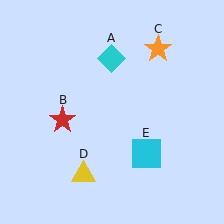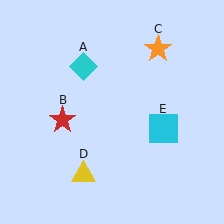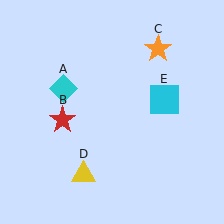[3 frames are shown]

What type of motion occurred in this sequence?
The cyan diamond (object A), cyan square (object E) rotated counterclockwise around the center of the scene.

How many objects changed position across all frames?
2 objects changed position: cyan diamond (object A), cyan square (object E).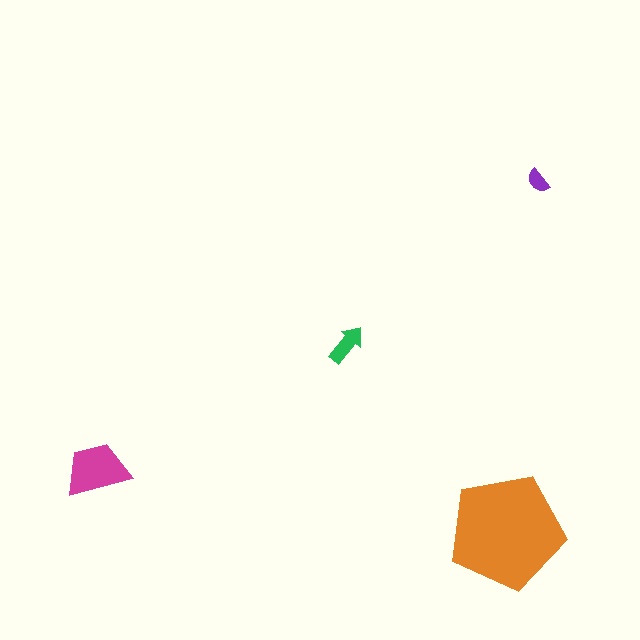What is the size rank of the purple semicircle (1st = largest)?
4th.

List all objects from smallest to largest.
The purple semicircle, the green arrow, the magenta trapezoid, the orange pentagon.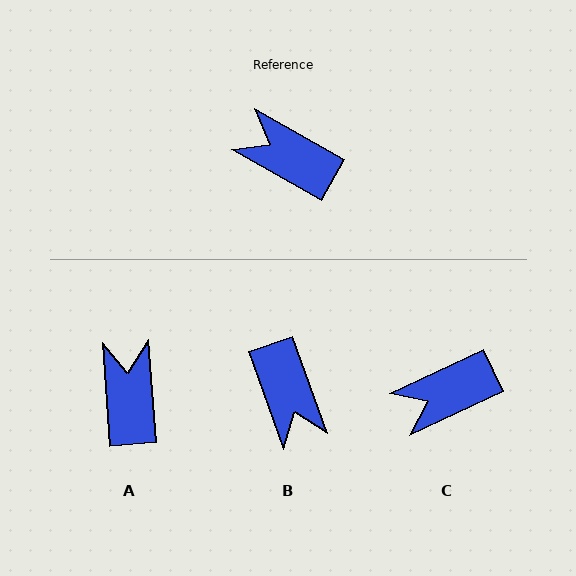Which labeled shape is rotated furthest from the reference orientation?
B, about 139 degrees away.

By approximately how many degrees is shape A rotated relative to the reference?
Approximately 56 degrees clockwise.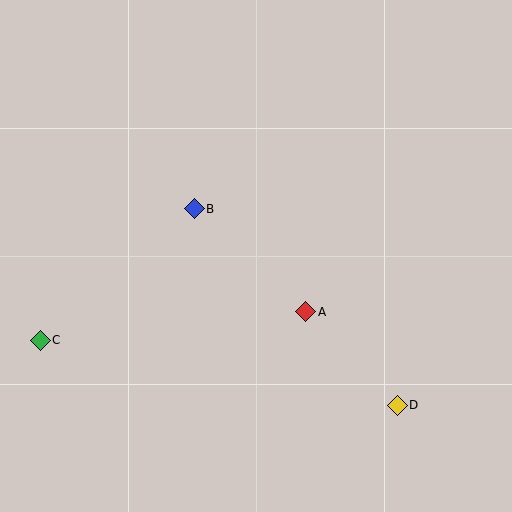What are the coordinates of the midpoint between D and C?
The midpoint between D and C is at (219, 373).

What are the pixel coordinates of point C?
Point C is at (40, 340).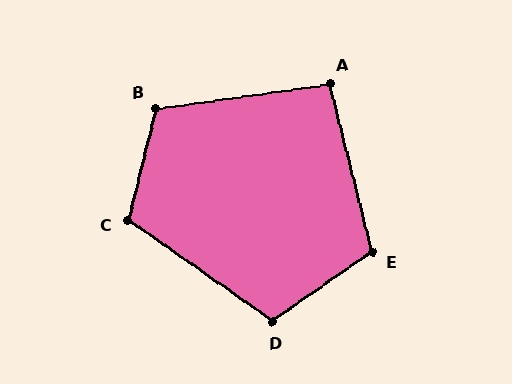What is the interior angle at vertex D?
Approximately 110 degrees (obtuse).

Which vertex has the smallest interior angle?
A, at approximately 96 degrees.